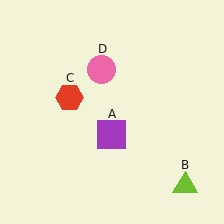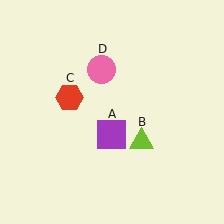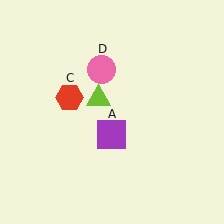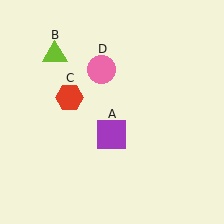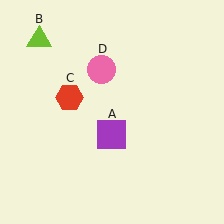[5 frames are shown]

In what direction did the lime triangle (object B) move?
The lime triangle (object B) moved up and to the left.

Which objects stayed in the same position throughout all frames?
Purple square (object A) and red hexagon (object C) and pink circle (object D) remained stationary.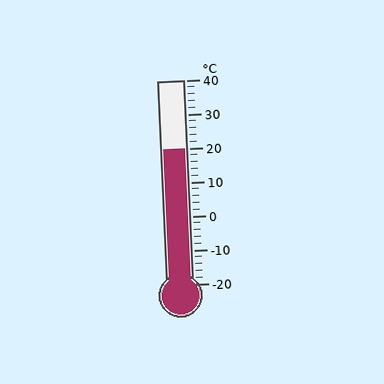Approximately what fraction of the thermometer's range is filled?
The thermometer is filled to approximately 65% of its range.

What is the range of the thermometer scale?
The thermometer scale ranges from -20°C to 40°C.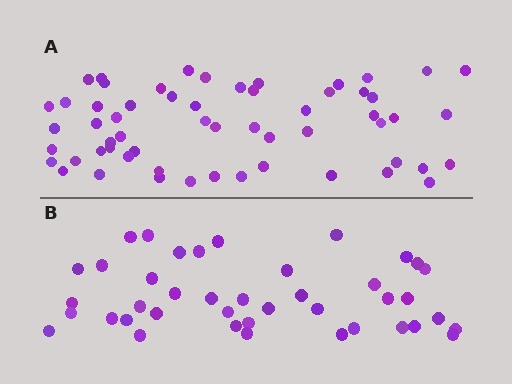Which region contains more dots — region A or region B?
Region A (the top region) has more dots.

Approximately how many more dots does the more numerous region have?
Region A has approximately 15 more dots than region B.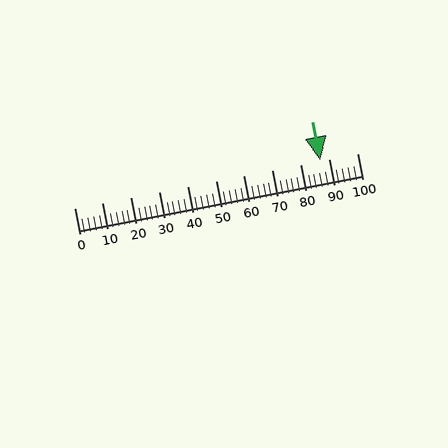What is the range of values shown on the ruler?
The ruler shows values from 0 to 100.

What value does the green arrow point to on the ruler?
The green arrow points to approximately 87.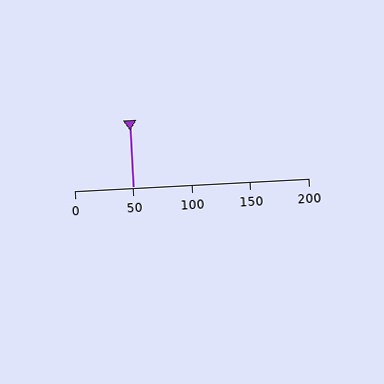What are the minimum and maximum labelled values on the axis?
The axis runs from 0 to 200.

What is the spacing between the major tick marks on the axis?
The major ticks are spaced 50 apart.